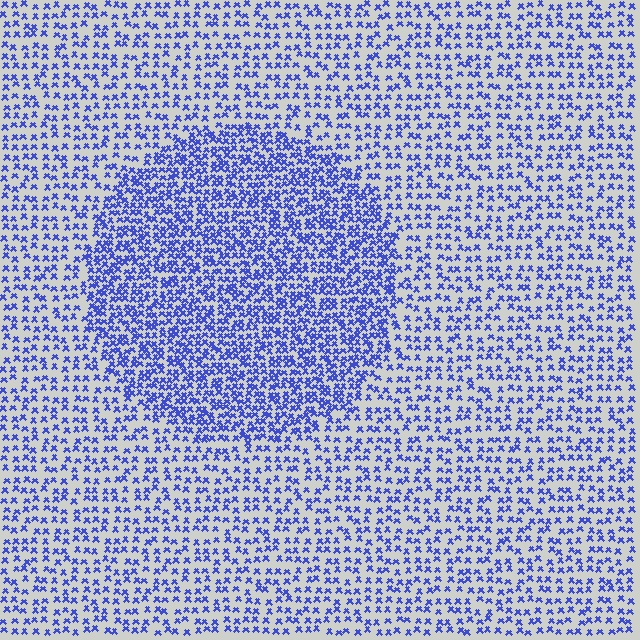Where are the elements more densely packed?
The elements are more densely packed inside the circle boundary.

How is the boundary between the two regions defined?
The boundary is defined by a change in element density (approximately 2.0x ratio). All elements are the same color, size, and shape.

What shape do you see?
I see a circle.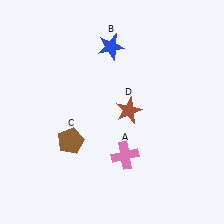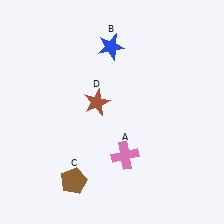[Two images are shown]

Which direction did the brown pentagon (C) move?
The brown pentagon (C) moved down.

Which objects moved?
The objects that moved are: the brown pentagon (C), the brown star (D).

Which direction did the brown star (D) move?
The brown star (D) moved left.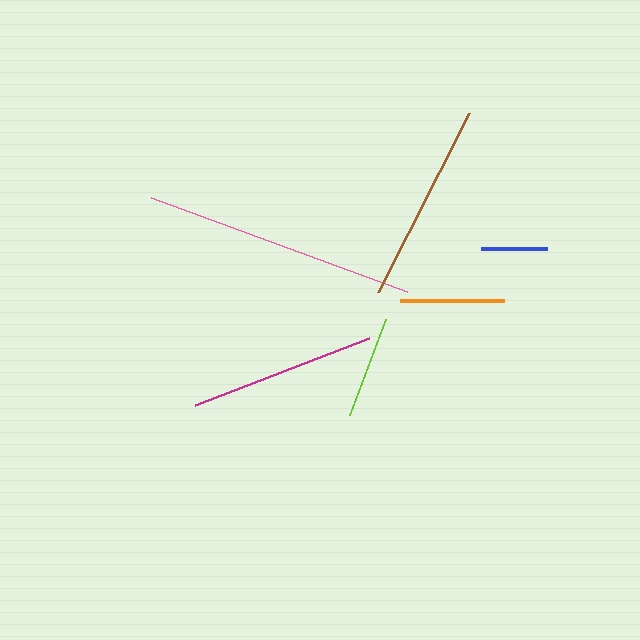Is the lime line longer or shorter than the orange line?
The orange line is longer than the lime line.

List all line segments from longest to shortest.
From longest to shortest: pink, brown, magenta, orange, lime, blue.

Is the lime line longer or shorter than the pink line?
The pink line is longer than the lime line.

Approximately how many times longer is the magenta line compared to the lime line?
The magenta line is approximately 1.8 times the length of the lime line.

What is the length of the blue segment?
The blue segment is approximately 66 pixels long.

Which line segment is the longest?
The pink line is the longest at approximately 273 pixels.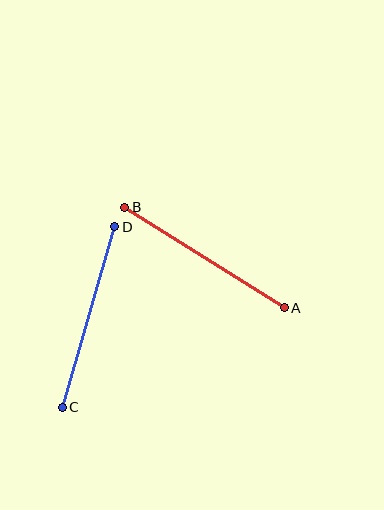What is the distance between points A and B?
The distance is approximately 188 pixels.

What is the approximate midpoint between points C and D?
The midpoint is at approximately (89, 317) pixels.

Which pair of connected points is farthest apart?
Points A and B are farthest apart.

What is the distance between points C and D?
The distance is approximately 188 pixels.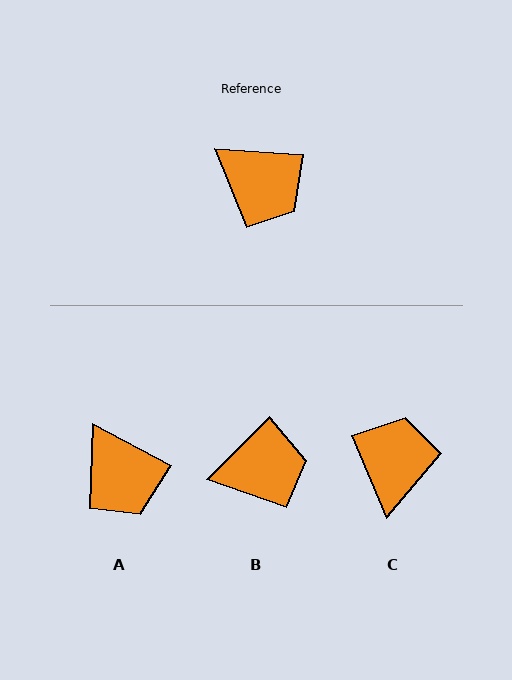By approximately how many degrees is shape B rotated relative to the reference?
Approximately 49 degrees counter-clockwise.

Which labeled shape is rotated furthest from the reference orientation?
C, about 117 degrees away.